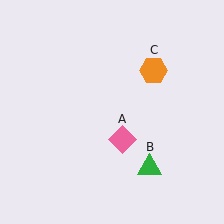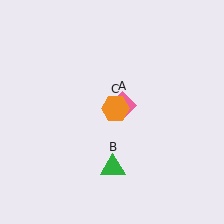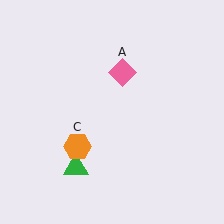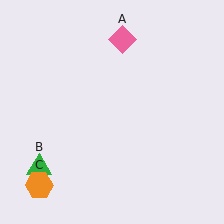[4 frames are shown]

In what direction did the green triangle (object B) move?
The green triangle (object B) moved left.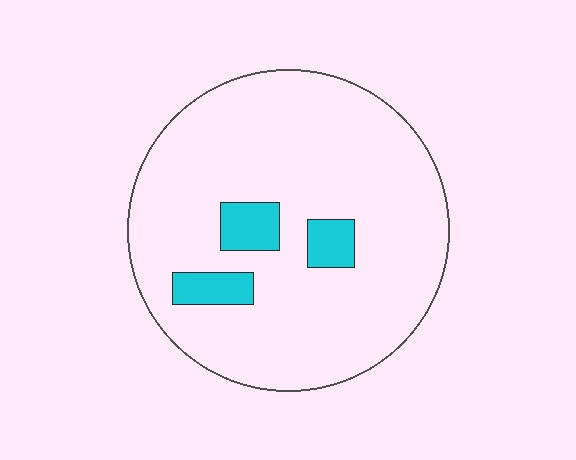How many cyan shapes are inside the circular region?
3.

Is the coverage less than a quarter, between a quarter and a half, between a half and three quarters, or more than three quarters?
Less than a quarter.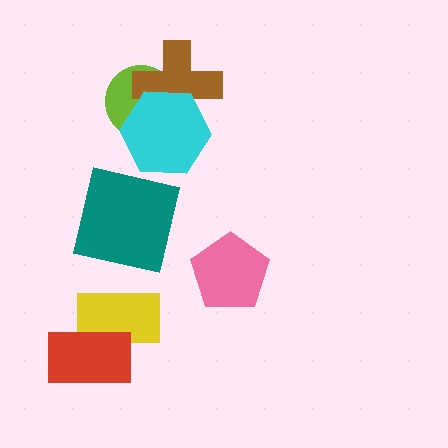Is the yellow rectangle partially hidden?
Yes, it is partially covered by another shape.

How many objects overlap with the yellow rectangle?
1 object overlaps with the yellow rectangle.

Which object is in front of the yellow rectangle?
The red rectangle is in front of the yellow rectangle.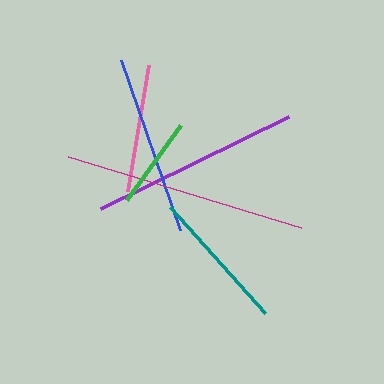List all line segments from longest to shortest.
From longest to shortest: magenta, purple, blue, teal, pink, green.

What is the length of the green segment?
The green segment is approximately 92 pixels long.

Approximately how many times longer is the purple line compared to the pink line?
The purple line is approximately 1.6 times the length of the pink line.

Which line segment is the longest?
The magenta line is the longest at approximately 243 pixels.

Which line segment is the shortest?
The green line is the shortest at approximately 92 pixels.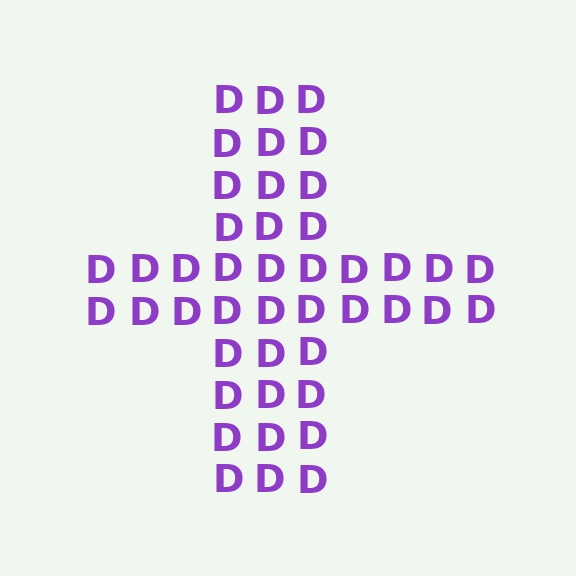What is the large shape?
The large shape is a cross.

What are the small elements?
The small elements are letter D's.